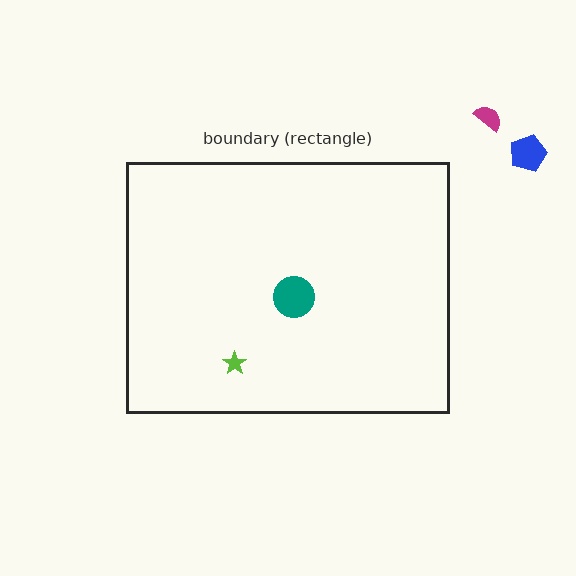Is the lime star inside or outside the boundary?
Inside.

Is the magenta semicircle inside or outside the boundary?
Outside.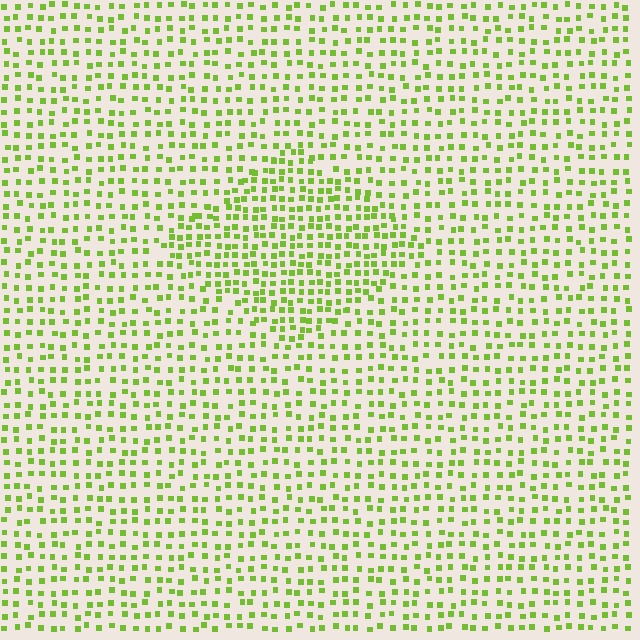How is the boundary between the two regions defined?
The boundary is defined by a change in element density (approximately 1.6x ratio). All elements are the same color, size, and shape.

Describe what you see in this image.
The image contains small lime elements arranged at two different densities. A diamond-shaped region is visible where the elements are more densely packed than the surrounding area.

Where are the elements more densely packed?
The elements are more densely packed inside the diamond boundary.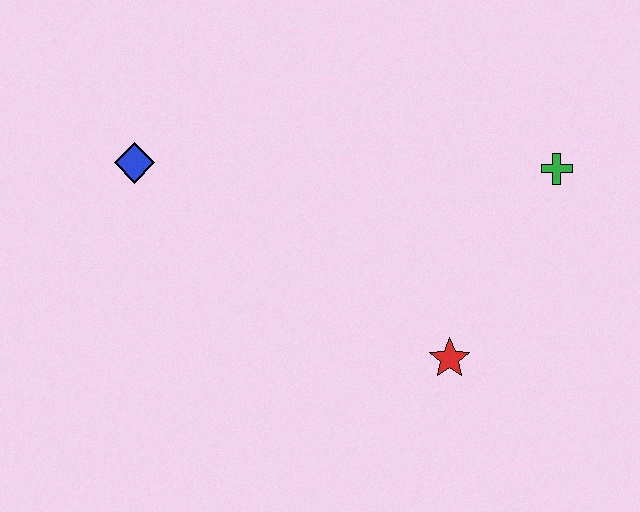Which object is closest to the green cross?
The red star is closest to the green cross.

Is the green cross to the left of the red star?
No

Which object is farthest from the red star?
The blue diamond is farthest from the red star.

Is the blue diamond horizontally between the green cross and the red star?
No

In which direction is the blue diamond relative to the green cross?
The blue diamond is to the left of the green cross.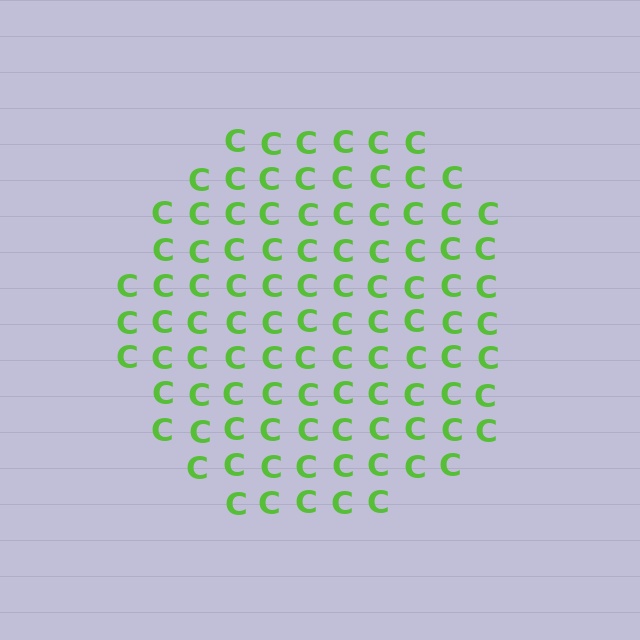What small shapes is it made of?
It is made of small letter C's.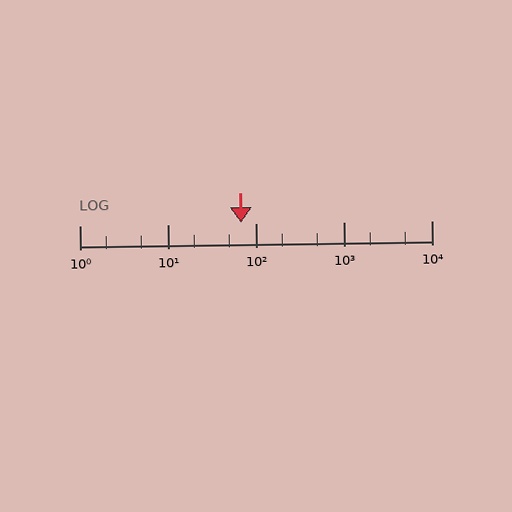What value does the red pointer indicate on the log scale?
The pointer indicates approximately 68.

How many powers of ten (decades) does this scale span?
The scale spans 4 decades, from 1 to 10000.